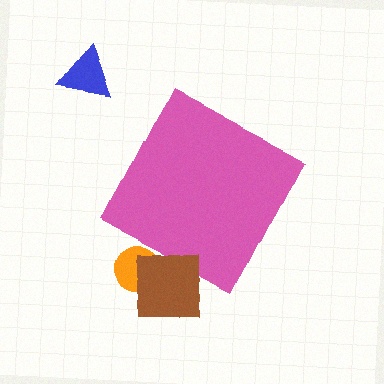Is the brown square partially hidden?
No, the brown square is fully visible.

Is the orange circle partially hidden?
Yes, the orange circle is partially hidden behind the pink diamond.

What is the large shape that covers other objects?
A pink diamond.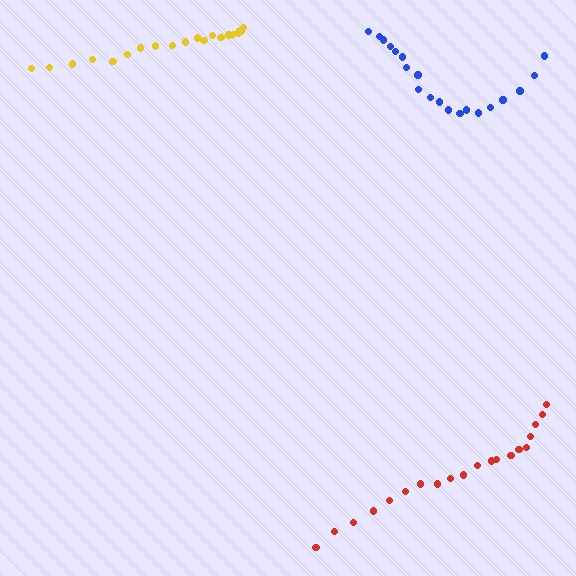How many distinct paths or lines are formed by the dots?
There are 3 distinct paths.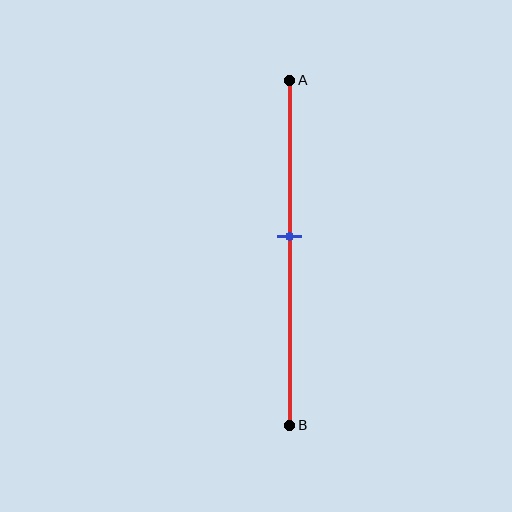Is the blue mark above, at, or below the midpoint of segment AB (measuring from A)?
The blue mark is above the midpoint of segment AB.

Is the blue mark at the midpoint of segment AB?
No, the mark is at about 45% from A, not at the 50% midpoint.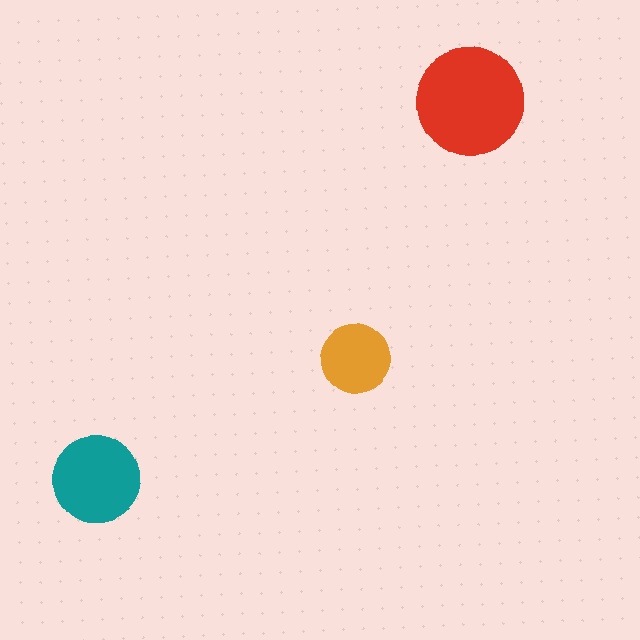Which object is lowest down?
The teal circle is bottommost.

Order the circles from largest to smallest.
the red one, the teal one, the orange one.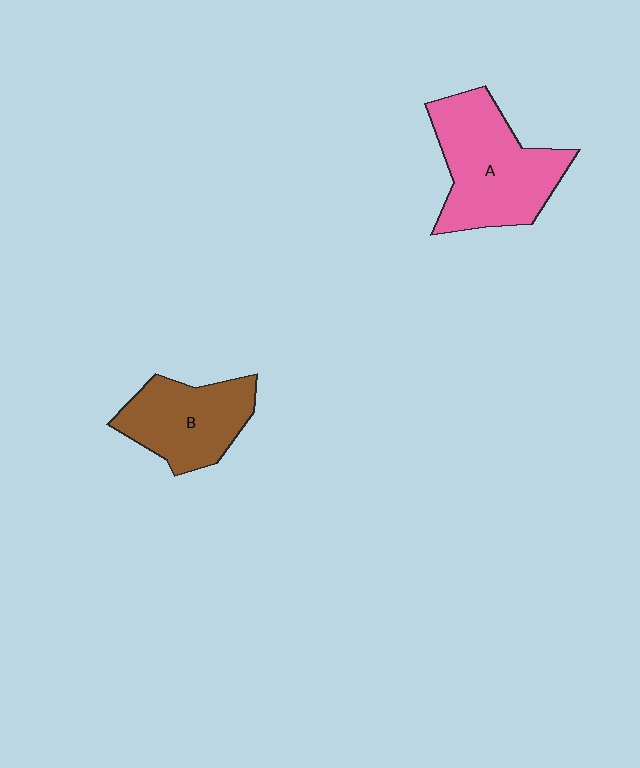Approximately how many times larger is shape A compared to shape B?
Approximately 1.4 times.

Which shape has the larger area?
Shape A (pink).